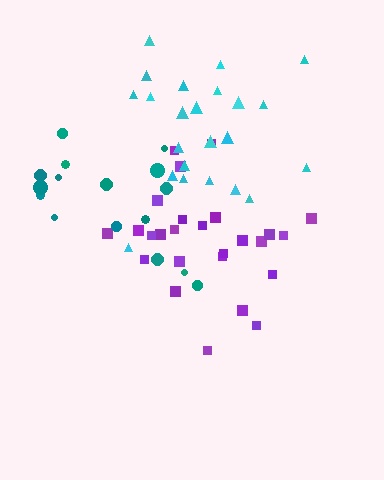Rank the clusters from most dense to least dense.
purple, cyan, teal.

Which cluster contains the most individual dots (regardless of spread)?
Purple (26).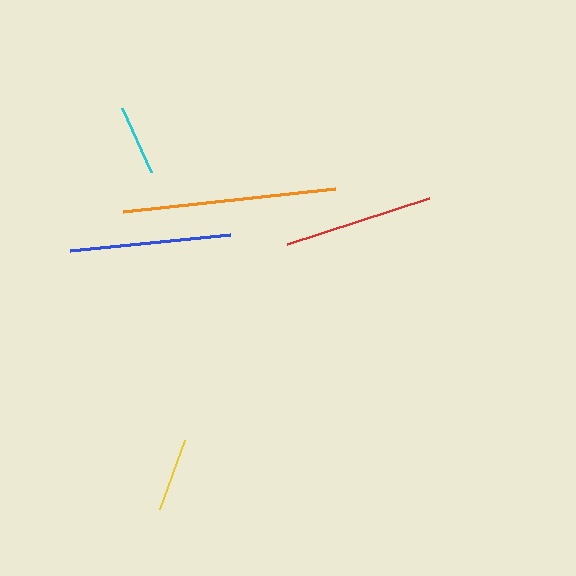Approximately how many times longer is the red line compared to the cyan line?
The red line is approximately 2.1 times the length of the cyan line.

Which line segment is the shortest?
The cyan line is the shortest at approximately 71 pixels.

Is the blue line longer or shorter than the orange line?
The orange line is longer than the blue line.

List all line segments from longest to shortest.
From longest to shortest: orange, blue, red, yellow, cyan.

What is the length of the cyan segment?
The cyan segment is approximately 71 pixels long.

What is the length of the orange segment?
The orange segment is approximately 213 pixels long.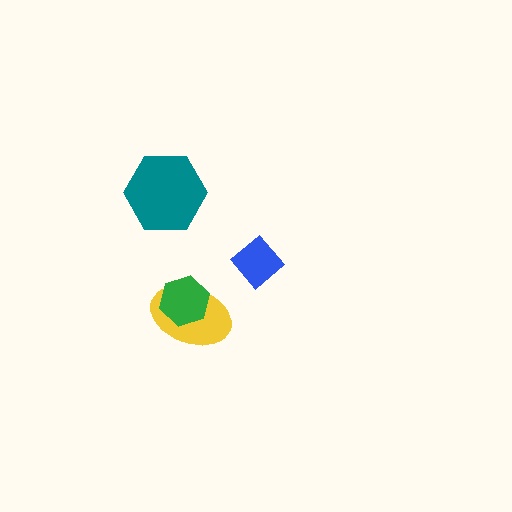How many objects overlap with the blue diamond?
0 objects overlap with the blue diamond.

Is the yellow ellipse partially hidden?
Yes, it is partially covered by another shape.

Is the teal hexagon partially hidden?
No, no other shape covers it.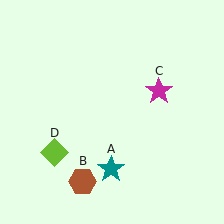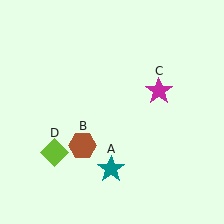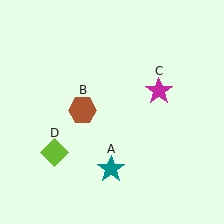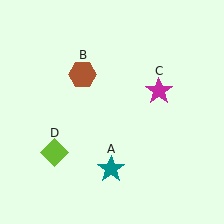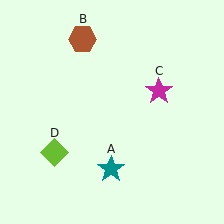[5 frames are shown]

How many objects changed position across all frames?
1 object changed position: brown hexagon (object B).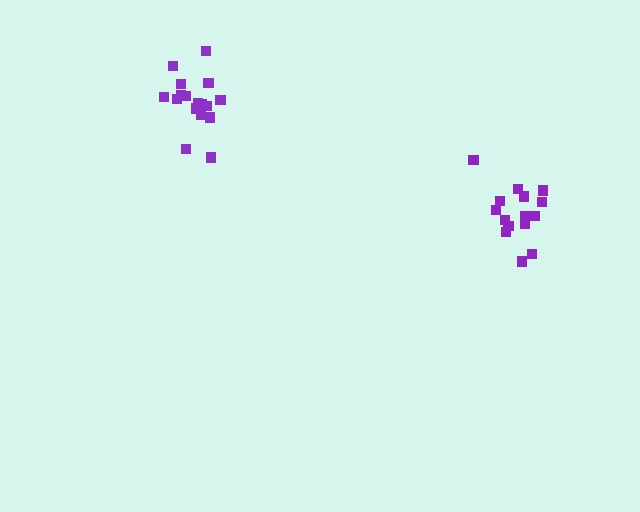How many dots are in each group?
Group 1: 18 dots, Group 2: 15 dots (33 total).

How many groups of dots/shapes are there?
There are 2 groups.